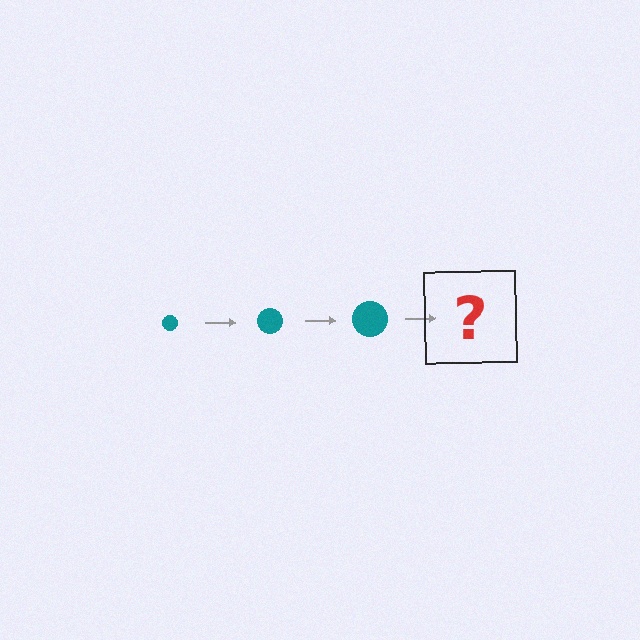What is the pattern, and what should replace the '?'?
The pattern is that the circle gets progressively larger each step. The '?' should be a teal circle, larger than the previous one.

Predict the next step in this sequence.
The next step is a teal circle, larger than the previous one.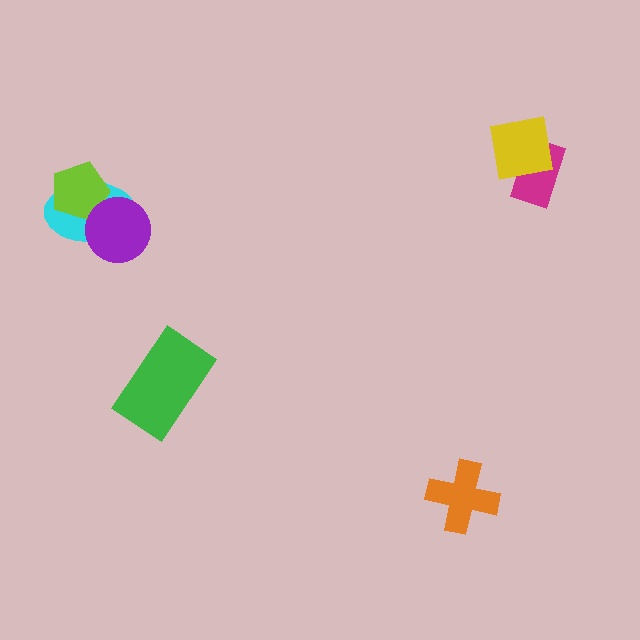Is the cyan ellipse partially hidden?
Yes, it is partially covered by another shape.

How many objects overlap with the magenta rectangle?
1 object overlaps with the magenta rectangle.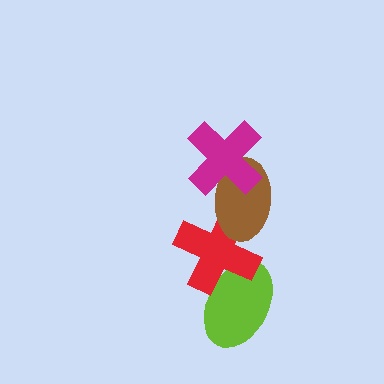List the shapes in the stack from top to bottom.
From top to bottom: the magenta cross, the brown ellipse, the red cross, the lime ellipse.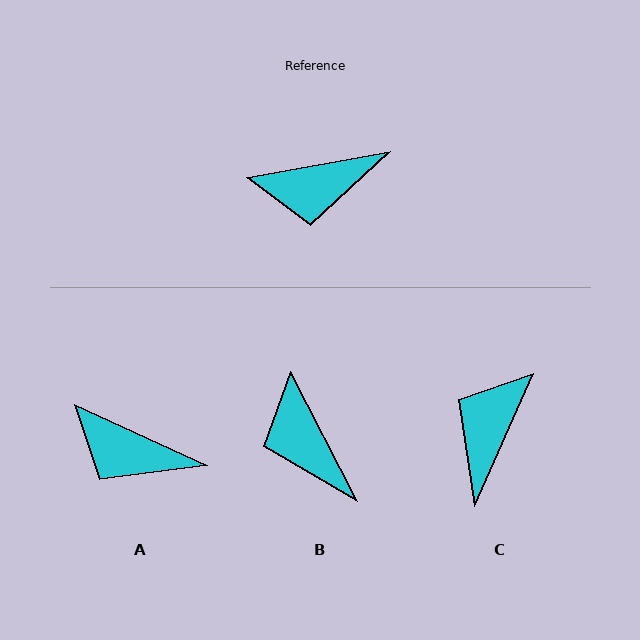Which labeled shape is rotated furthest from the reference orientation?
C, about 124 degrees away.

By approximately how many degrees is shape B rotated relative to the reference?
Approximately 73 degrees clockwise.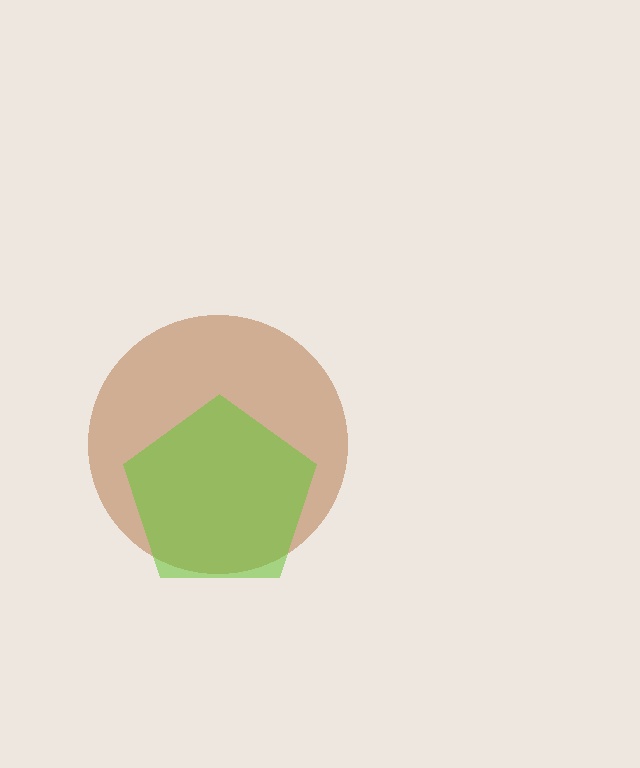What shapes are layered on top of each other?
The layered shapes are: a brown circle, a lime pentagon.